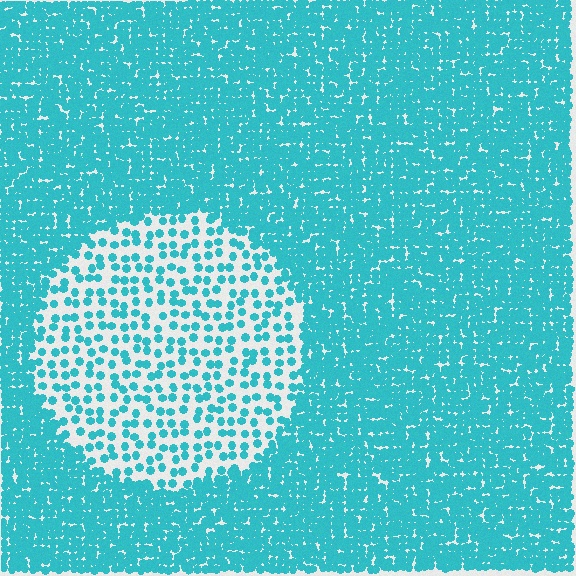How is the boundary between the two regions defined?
The boundary is defined by a change in element density (approximately 3.0x ratio). All elements are the same color, size, and shape.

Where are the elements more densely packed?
The elements are more densely packed outside the circle boundary.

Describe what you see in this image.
The image contains small cyan elements arranged at two different densities. A circle-shaped region is visible where the elements are less densely packed than the surrounding area.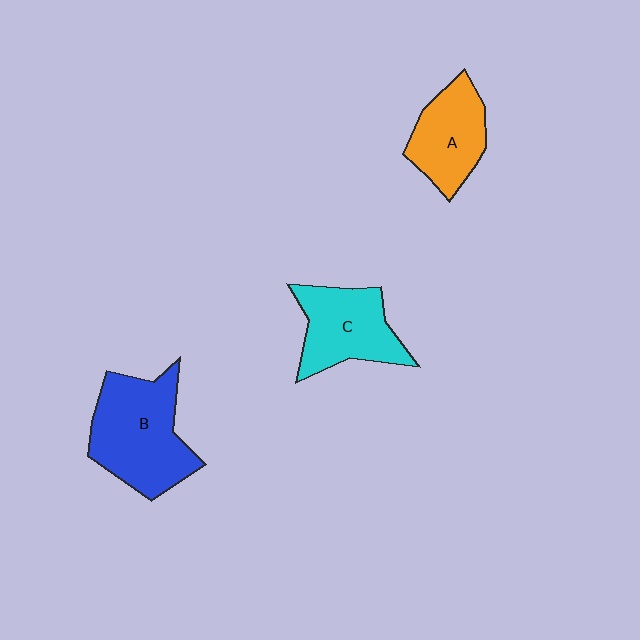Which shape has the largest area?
Shape B (blue).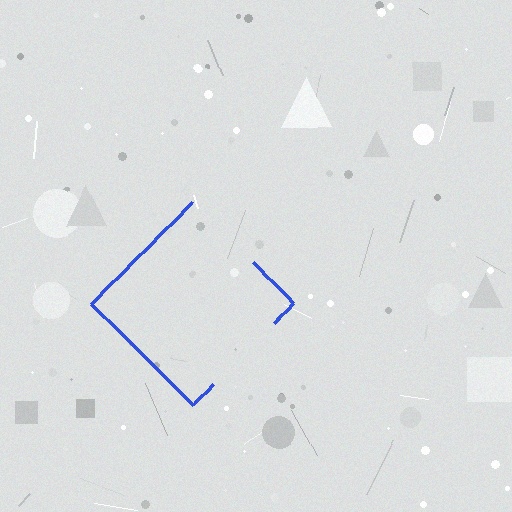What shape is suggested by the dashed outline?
The dashed outline suggests a diamond.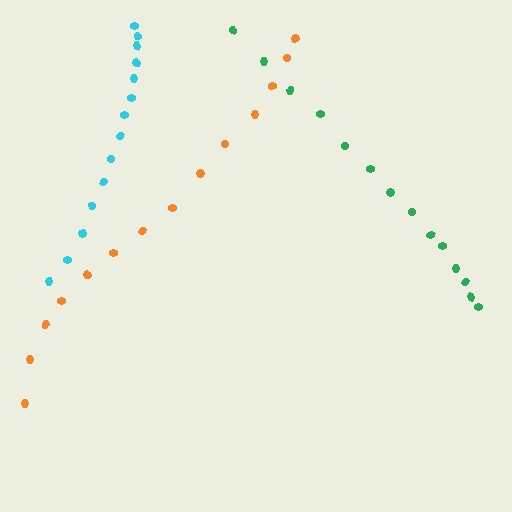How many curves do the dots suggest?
There are 3 distinct paths.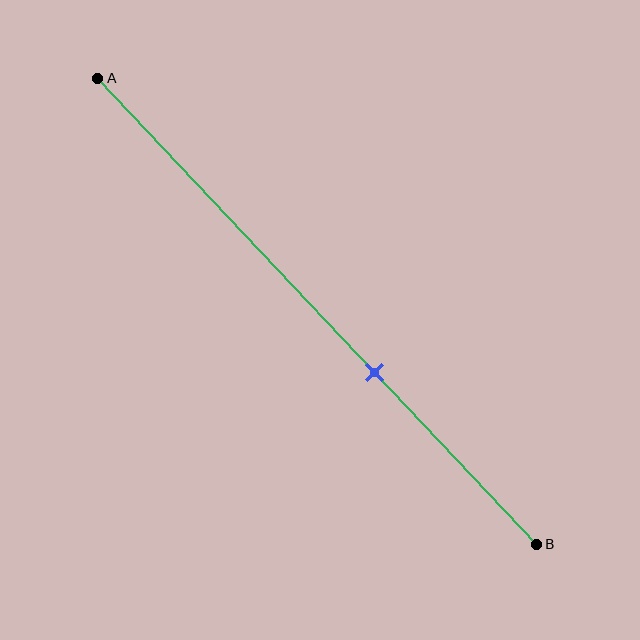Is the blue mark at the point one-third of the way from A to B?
No, the mark is at about 65% from A, not at the 33% one-third point.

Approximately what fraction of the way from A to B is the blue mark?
The blue mark is approximately 65% of the way from A to B.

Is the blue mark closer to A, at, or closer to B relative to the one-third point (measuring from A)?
The blue mark is closer to point B than the one-third point of segment AB.